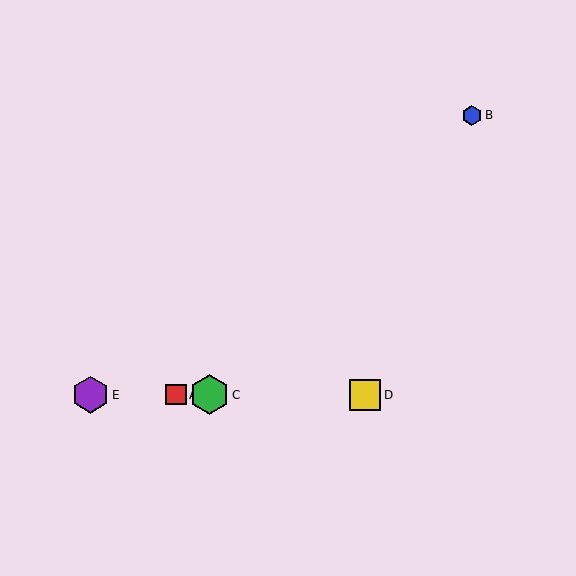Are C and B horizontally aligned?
No, C is at y≈395 and B is at y≈115.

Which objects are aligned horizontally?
Objects A, C, D, E are aligned horizontally.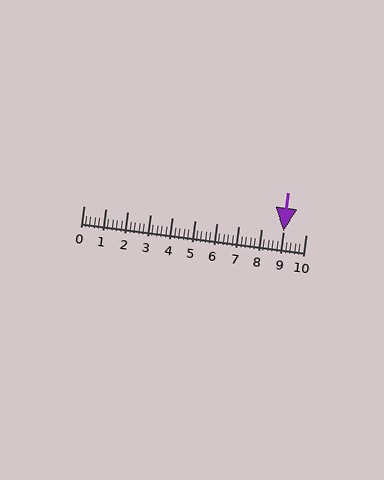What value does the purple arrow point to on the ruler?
The purple arrow points to approximately 9.0.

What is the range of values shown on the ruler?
The ruler shows values from 0 to 10.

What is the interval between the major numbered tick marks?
The major tick marks are spaced 1 units apart.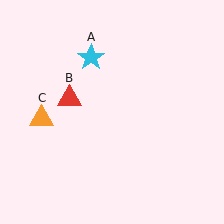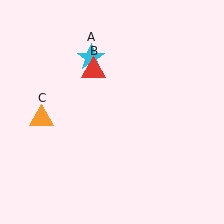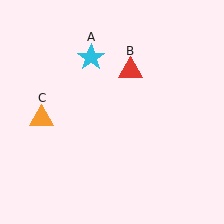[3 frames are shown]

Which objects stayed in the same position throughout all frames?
Cyan star (object A) and orange triangle (object C) remained stationary.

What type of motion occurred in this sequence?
The red triangle (object B) rotated clockwise around the center of the scene.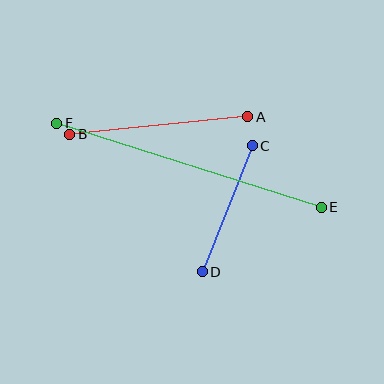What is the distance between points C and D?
The distance is approximately 135 pixels.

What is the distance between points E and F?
The distance is approximately 278 pixels.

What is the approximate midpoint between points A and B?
The midpoint is at approximately (159, 125) pixels.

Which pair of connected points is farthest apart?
Points E and F are farthest apart.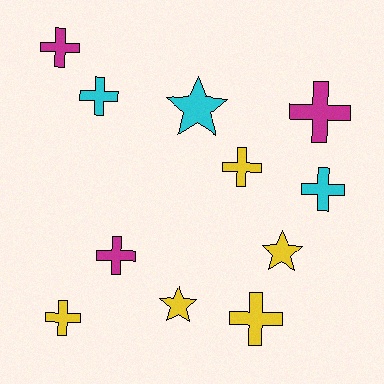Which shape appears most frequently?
Cross, with 8 objects.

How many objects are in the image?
There are 11 objects.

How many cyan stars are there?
There is 1 cyan star.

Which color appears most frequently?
Yellow, with 5 objects.